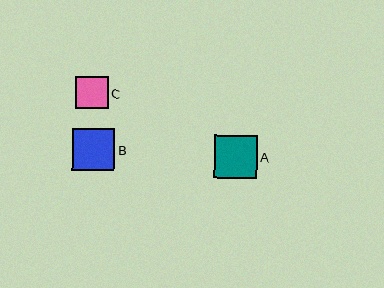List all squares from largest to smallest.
From largest to smallest: A, B, C.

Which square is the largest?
Square A is the largest with a size of approximately 43 pixels.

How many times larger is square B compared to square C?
Square B is approximately 1.3 times the size of square C.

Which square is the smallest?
Square C is the smallest with a size of approximately 33 pixels.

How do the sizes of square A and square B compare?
Square A and square B are approximately the same size.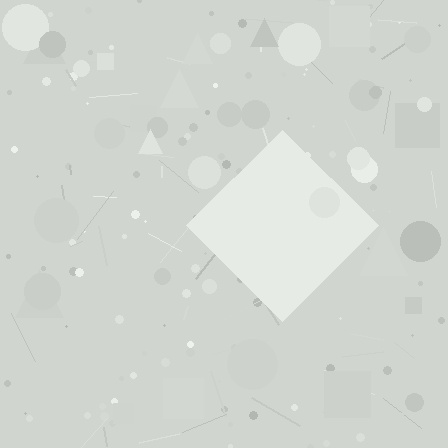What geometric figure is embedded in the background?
A diamond is embedded in the background.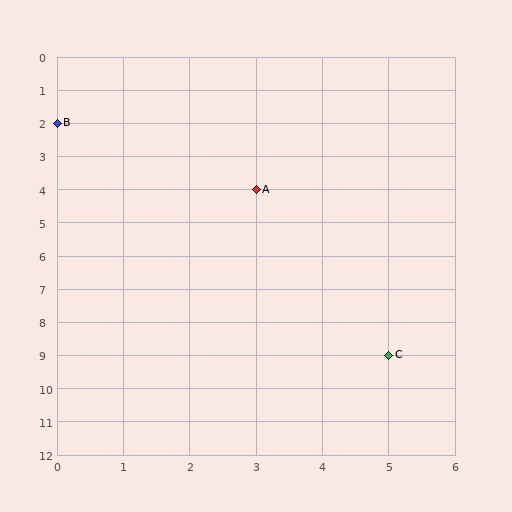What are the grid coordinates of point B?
Point B is at grid coordinates (0, 2).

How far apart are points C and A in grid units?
Points C and A are 2 columns and 5 rows apart (about 5.4 grid units diagonally).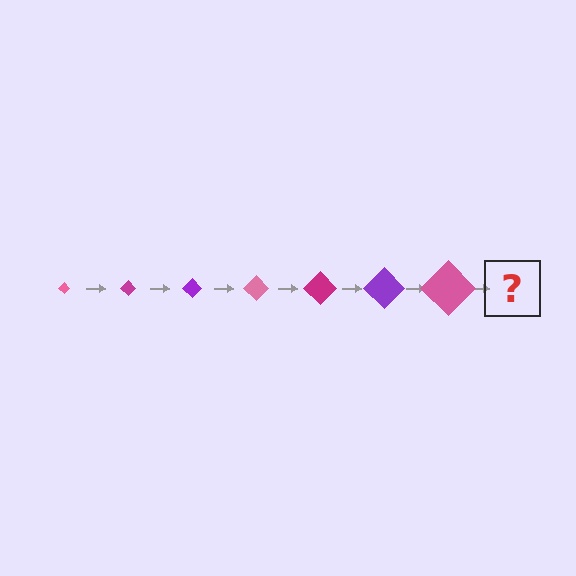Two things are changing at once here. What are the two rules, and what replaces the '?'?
The two rules are that the diamond grows larger each step and the color cycles through pink, magenta, and purple. The '?' should be a magenta diamond, larger than the previous one.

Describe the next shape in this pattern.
It should be a magenta diamond, larger than the previous one.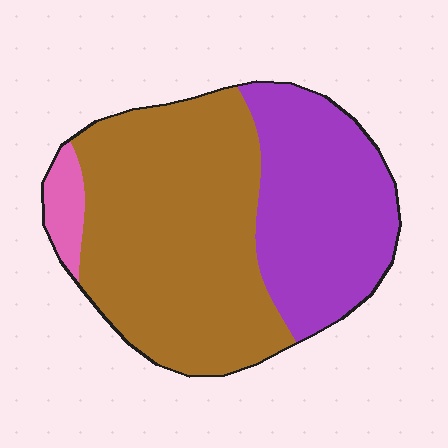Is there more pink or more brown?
Brown.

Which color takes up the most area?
Brown, at roughly 60%.